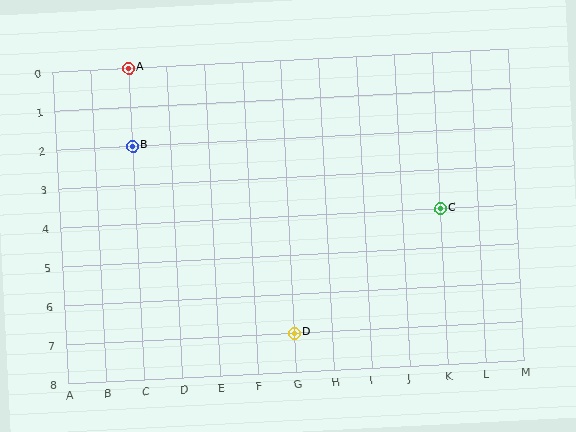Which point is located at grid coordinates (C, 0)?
Point A is at (C, 0).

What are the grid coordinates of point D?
Point D is at grid coordinates (G, 7).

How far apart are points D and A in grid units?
Points D and A are 4 columns and 7 rows apart (about 8.1 grid units diagonally).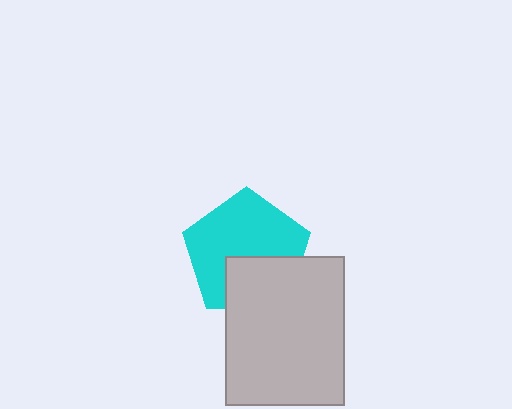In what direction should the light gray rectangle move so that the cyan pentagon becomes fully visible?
The light gray rectangle should move down. That is the shortest direction to clear the overlap and leave the cyan pentagon fully visible.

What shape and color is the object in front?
The object in front is a light gray rectangle.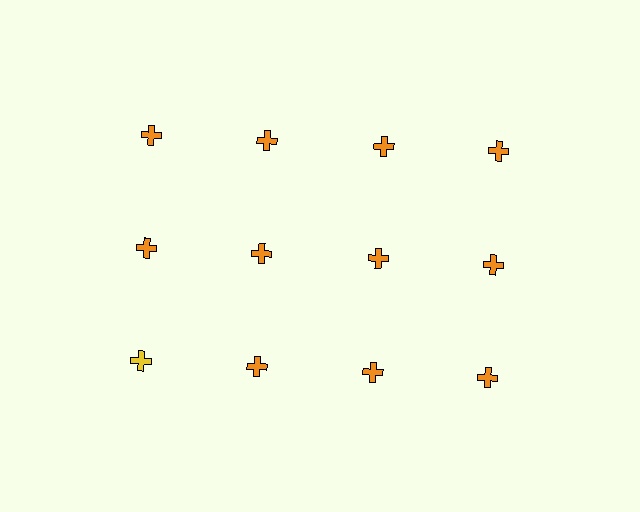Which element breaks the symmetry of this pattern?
The yellow cross in the third row, leftmost column breaks the symmetry. All other shapes are orange crosses.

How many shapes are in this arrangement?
There are 12 shapes arranged in a grid pattern.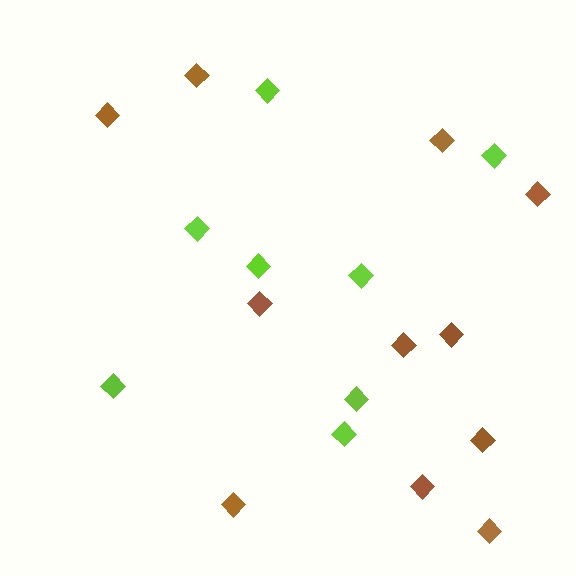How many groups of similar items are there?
There are 2 groups: one group of lime diamonds (8) and one group of brown diamonds (11).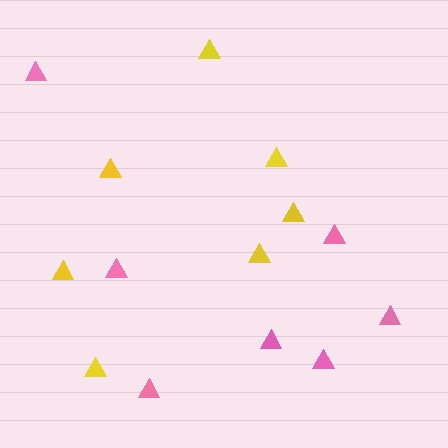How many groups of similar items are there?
There are 2 groups: one group of pink triangles (7) and one group of yellow triangles (7).